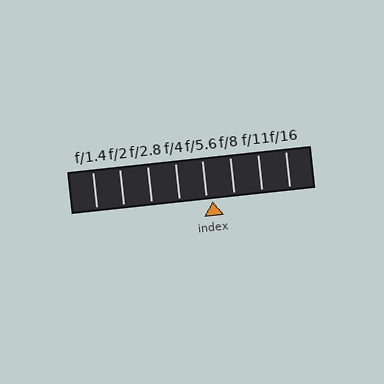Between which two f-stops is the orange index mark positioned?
The index mark is between f/5.6 and f/8.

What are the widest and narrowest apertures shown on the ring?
The widest aperture shown is f/1.4 and the narrowest is f/16.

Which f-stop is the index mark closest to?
The index mark is closest to f/5.6.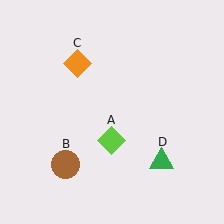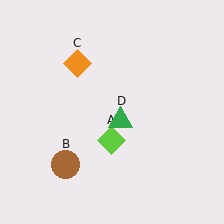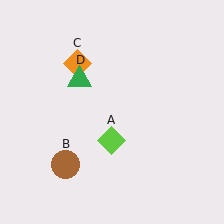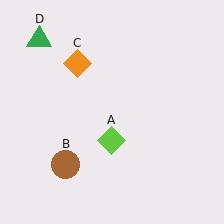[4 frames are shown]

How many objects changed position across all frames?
1 object changed position: green triangle (object D).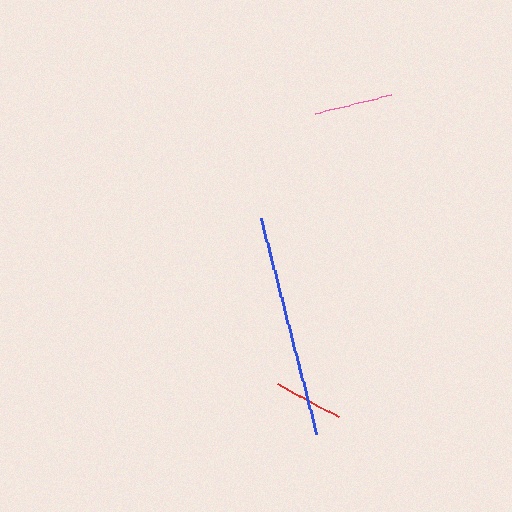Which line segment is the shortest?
The red line is the shortest at approximately 70 pixels.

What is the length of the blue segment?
The blue segment is approximately 224 pixels long.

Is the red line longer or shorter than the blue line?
The blue line is longer than the red line.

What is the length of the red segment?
The red segment is approximately 70 pixels long.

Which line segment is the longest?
The blue line is the longest at approximately 224 pixels.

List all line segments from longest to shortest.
From longest to shortest: blue, pink, red.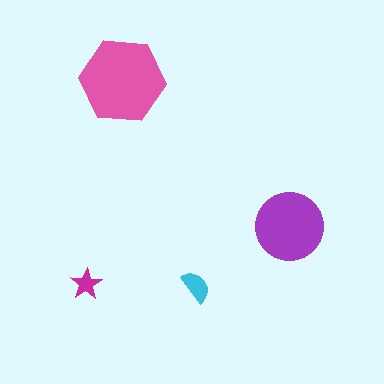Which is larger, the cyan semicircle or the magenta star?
The cyan semicircle.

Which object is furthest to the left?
The magenta star is leftmost.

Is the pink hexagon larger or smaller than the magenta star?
Larger.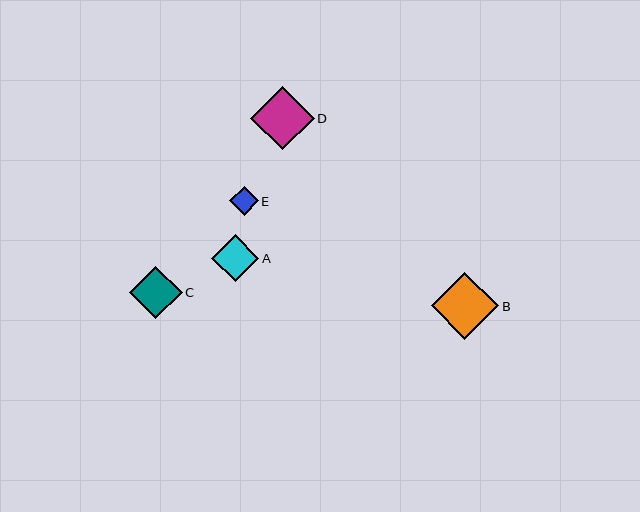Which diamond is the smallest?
Diamond E is the smallest with a size of approximately 29 pixels.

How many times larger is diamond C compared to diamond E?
Diamond C is approximately 1.8 times the size of diamond E.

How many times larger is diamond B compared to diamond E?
Diamond B is approximately 2.3 times the size of diamond E.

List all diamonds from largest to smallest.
From largest to smallest: B, D, C, A, E.